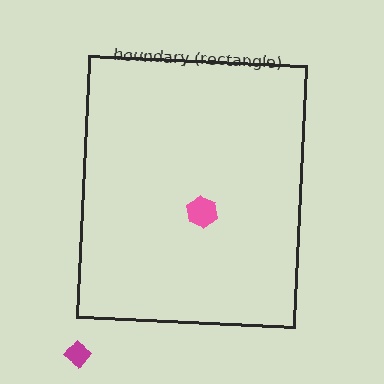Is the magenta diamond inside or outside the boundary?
Outside.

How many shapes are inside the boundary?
1 inside, 1 outside.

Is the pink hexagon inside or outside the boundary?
Inside.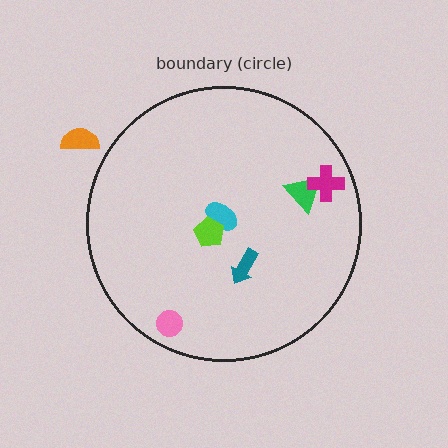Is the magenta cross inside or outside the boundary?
Inside.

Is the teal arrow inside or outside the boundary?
Inside.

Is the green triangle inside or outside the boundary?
Inside.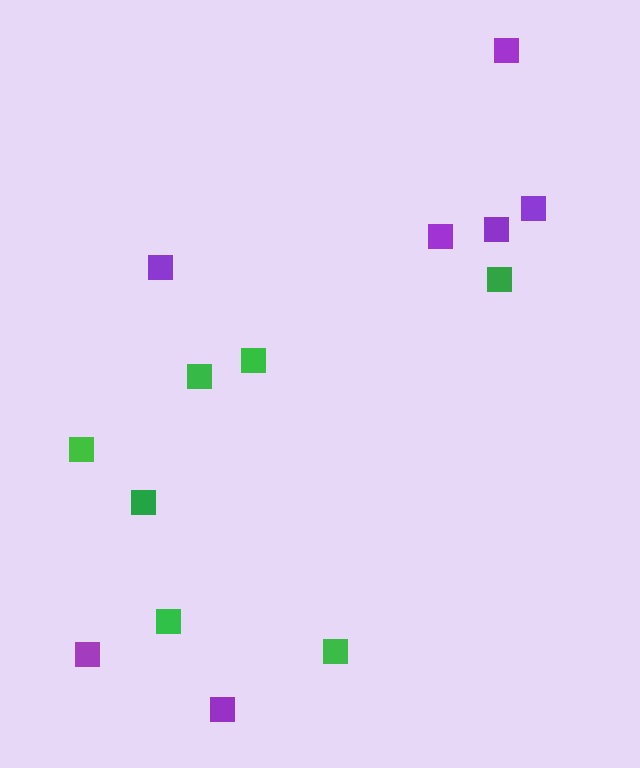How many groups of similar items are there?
There are 2 groups: one group of green squares (7) and one group of purple squares (7).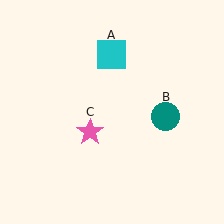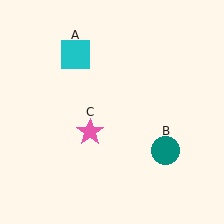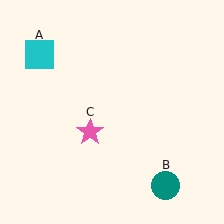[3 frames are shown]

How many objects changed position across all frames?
2 objects changed position: cyan square (object A), teal circle (object B).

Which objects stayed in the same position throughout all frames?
Pink star (object C) remained stationary.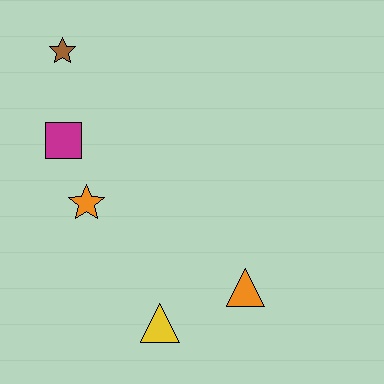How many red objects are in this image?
There are no red objects.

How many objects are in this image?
There are 5 objects.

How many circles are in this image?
There are no circles.